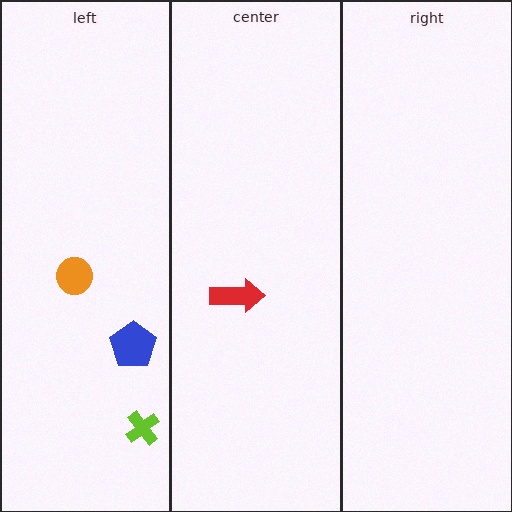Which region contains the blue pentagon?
The left region.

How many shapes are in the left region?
3.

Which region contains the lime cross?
The left region.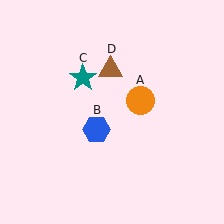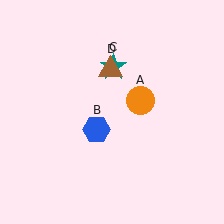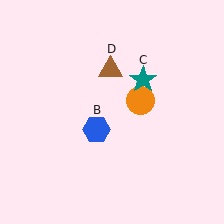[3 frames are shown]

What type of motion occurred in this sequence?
The teal star (object C) rotated clockwise around the center of the scene.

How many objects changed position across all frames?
1 object changed position: teal star (object C).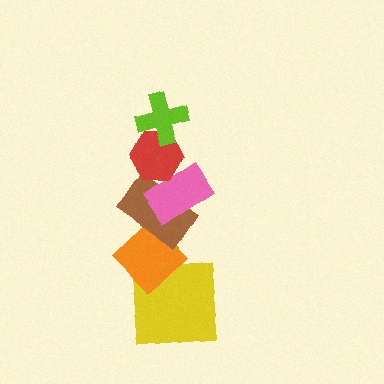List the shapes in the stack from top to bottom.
From top to bottom: the lime cross, the red hexagon, the pink rectangle, the brown rectangle, the orange diamond, the yellow square.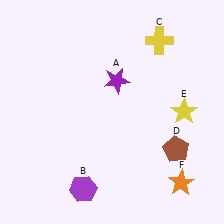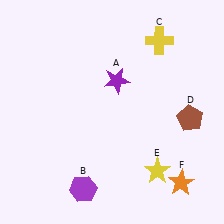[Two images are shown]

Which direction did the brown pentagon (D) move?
The brown pentagon (D) moved up.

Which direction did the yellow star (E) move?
The yellow star (E) moved down.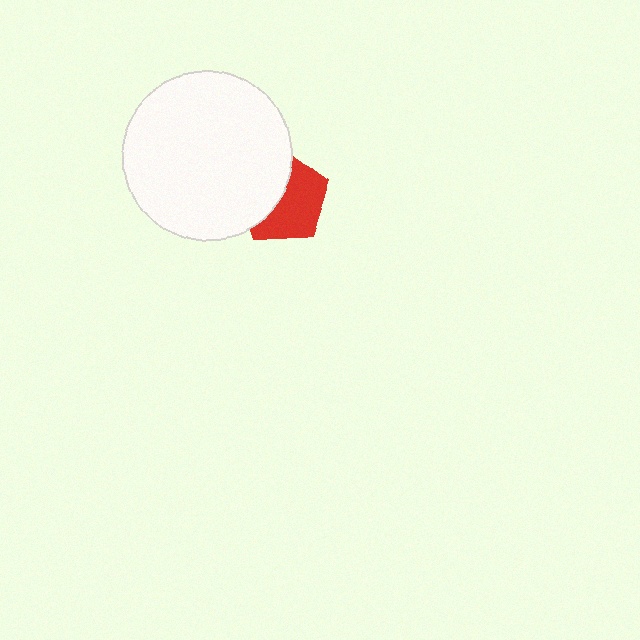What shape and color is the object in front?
The object in front is a white circle.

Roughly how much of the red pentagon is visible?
About half of it is visible (roughly 55%).